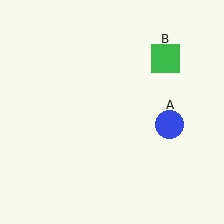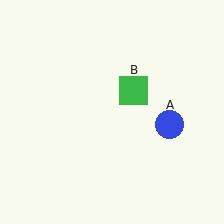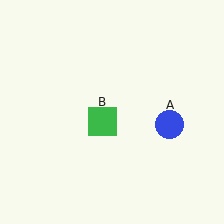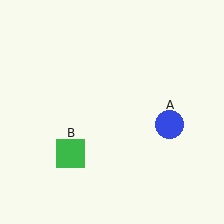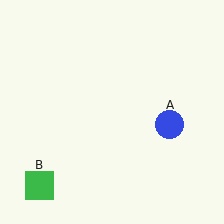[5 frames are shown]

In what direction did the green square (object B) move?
The green square (object B) moved down and to the left.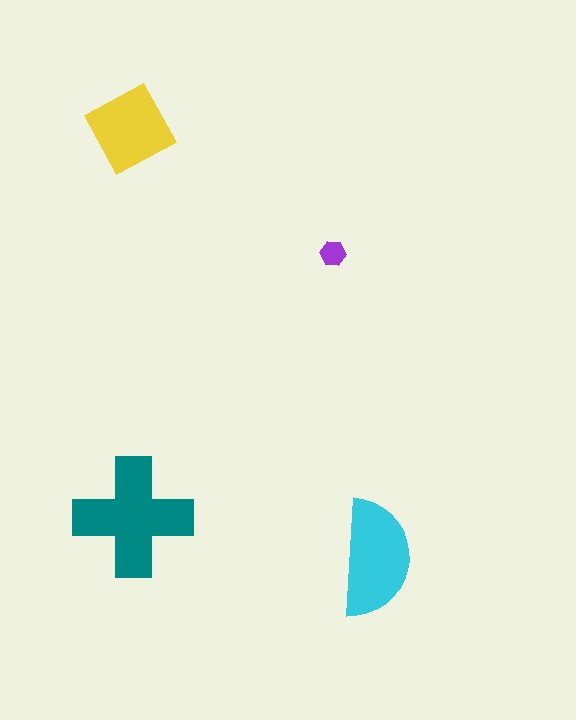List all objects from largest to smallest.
The teal cross, the cyan semicircle, the yellow square, the purple hexagon.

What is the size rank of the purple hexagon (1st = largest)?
4th.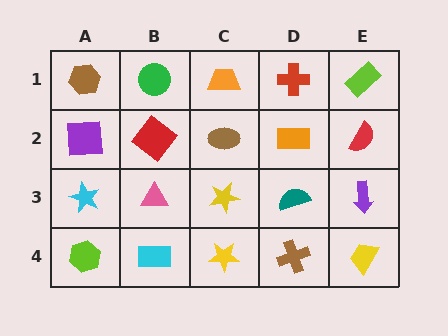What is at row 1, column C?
An orange trapezoid.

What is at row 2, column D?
An orange rectangle.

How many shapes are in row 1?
5 shapes.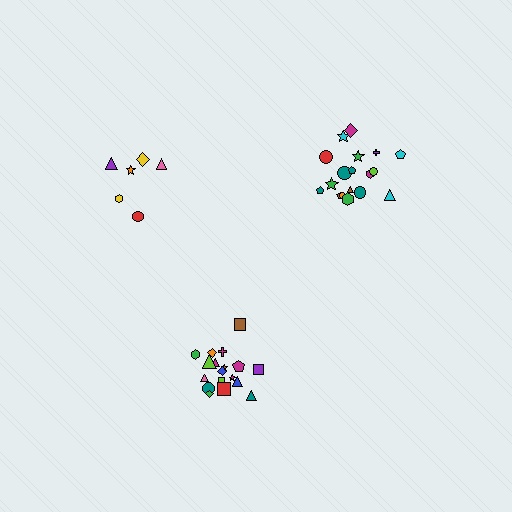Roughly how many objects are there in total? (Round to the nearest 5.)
Roughly 40 objects in total.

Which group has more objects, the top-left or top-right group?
The top-right group.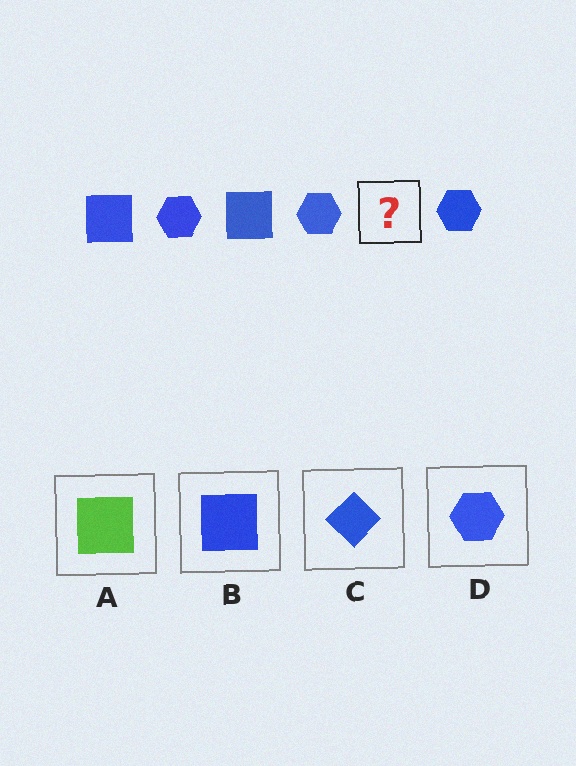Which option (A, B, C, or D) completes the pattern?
B.